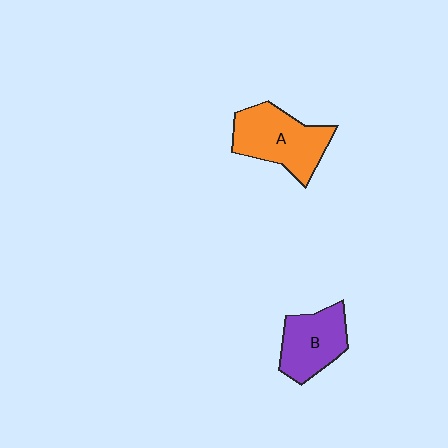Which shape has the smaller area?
Shape B (purple).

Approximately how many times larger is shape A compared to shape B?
Approximately 1.3 times.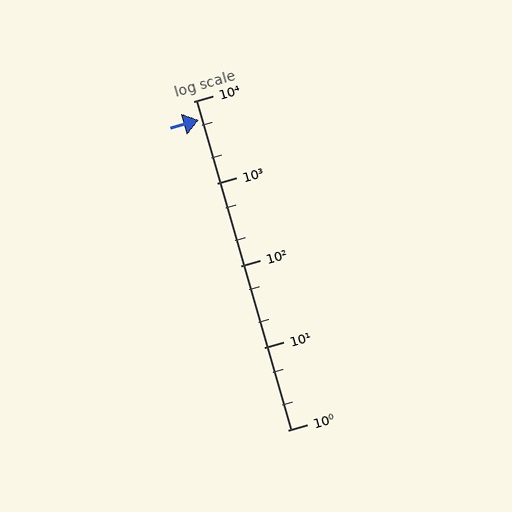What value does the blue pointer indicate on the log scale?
The pointer indicates approximately 5900.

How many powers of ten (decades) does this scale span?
The scale spans 4 decades, from 1 to 10000.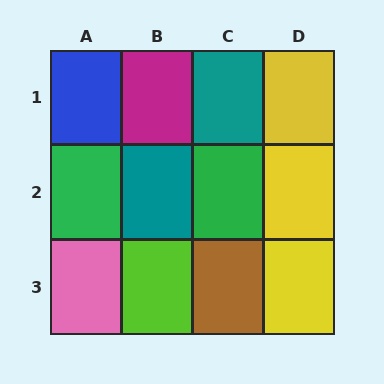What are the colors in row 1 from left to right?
Blue, magenta, teal, yellow.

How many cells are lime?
1 cell is lime.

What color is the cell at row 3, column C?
Brown.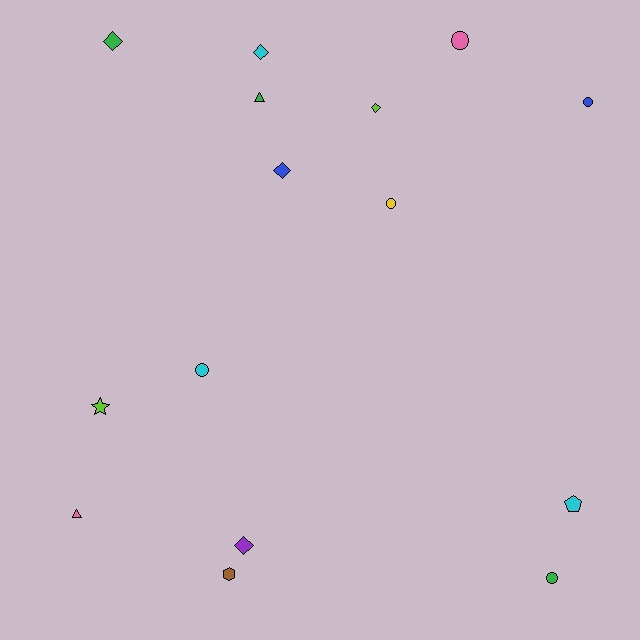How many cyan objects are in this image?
There are 3 cyan objects.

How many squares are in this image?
There are no squares.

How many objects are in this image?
There are 15 objects.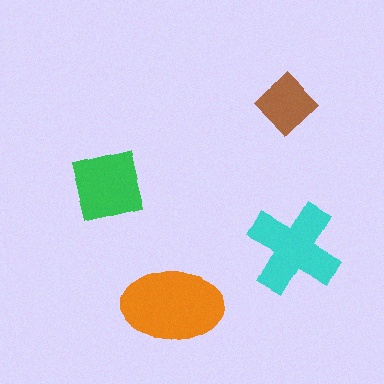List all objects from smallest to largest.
The brown diamond, the green square, the cyan cross, the orange ellipse.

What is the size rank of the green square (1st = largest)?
3rd.